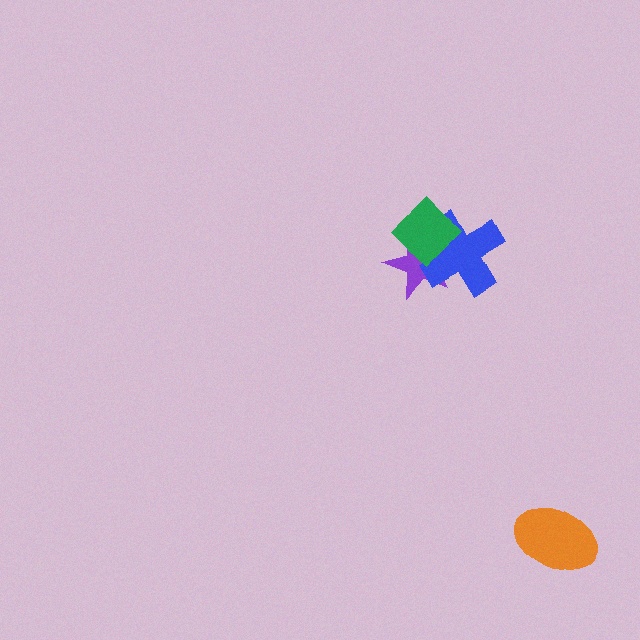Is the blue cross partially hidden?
Yes, it is partially covered by another shape.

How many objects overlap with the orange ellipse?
0 objects overlap with the orange ellipse.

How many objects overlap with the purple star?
2 objects overlap with the purple star.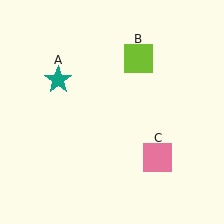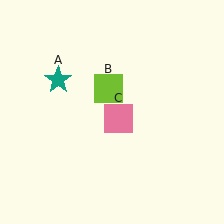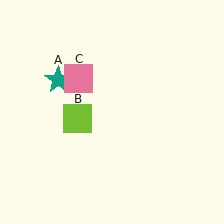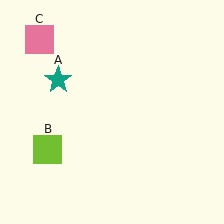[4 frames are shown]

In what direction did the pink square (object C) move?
The pink square (object C) moved up and to the left.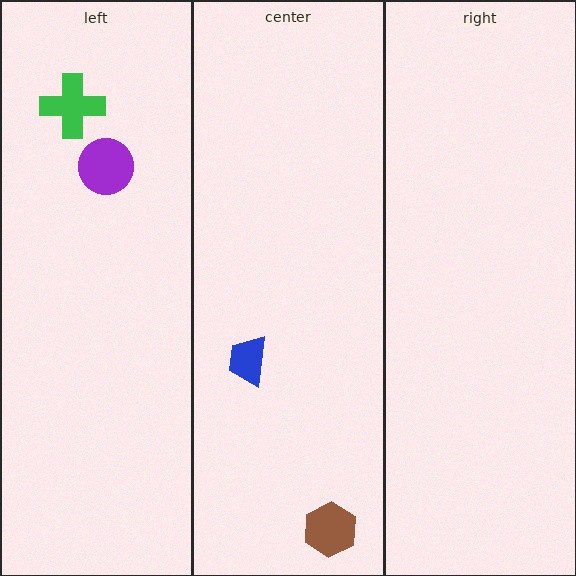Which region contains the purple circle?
The left region.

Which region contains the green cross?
The left region.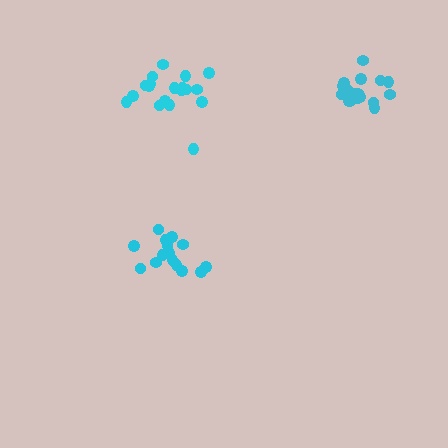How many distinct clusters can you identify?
There are 3 distinct clusters.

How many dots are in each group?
Group 1: 19 dots, Group 2: 15 dots, Group 3: 19 dots (53 total).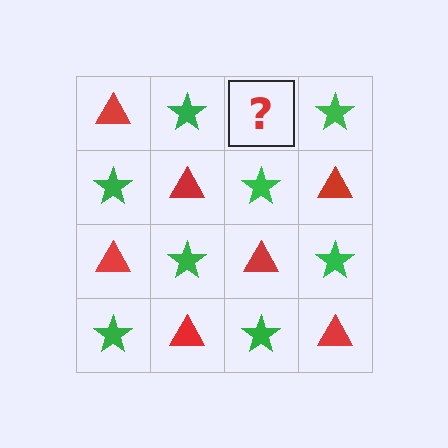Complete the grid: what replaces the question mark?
The question mark should be replaced with a red triangle.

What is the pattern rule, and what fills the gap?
The rule is that it alternates red triangle and green star in a checkerboard pattern. The gap should be filled with a red triangle.